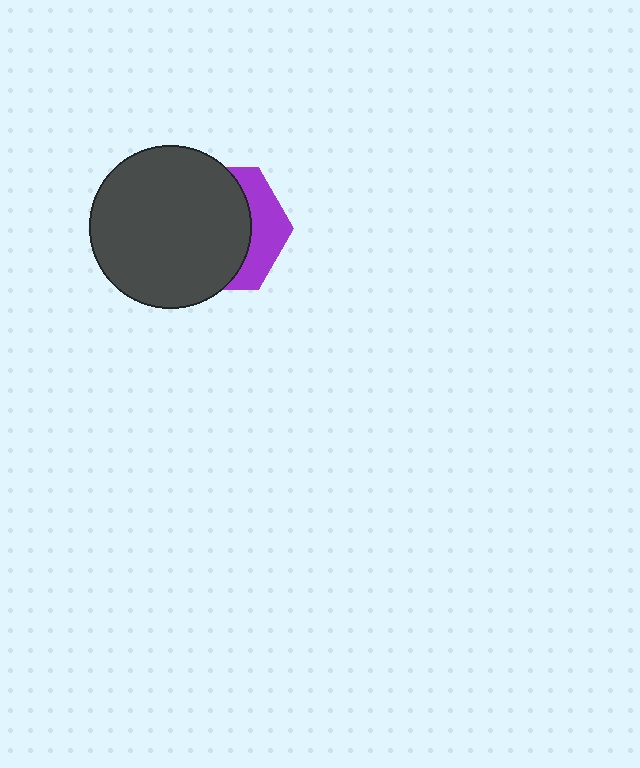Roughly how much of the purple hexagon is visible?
A small part of it is visible (roughly 31%).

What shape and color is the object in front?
The object in front is a dark gray circle.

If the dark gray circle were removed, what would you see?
You would see the complete purple hexagon.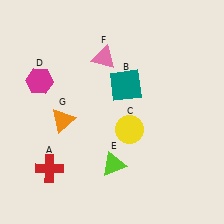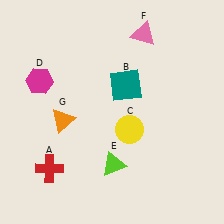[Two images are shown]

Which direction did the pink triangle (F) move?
The pink triangle (F) moved right.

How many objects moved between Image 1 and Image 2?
1 object moved between the two images.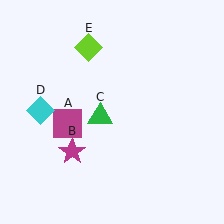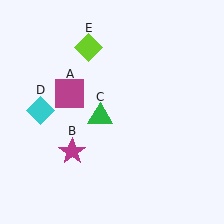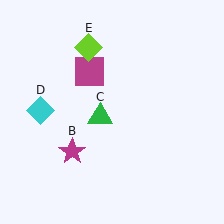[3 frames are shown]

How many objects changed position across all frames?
1 object changed position: magenta square (object A).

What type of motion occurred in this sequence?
The magenta square (object A) rotated clockwise around the center of the scene.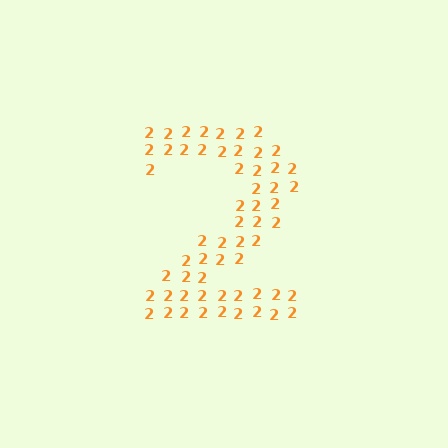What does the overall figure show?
The overall figure shows the digit 2.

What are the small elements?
The small elements are digit 2's.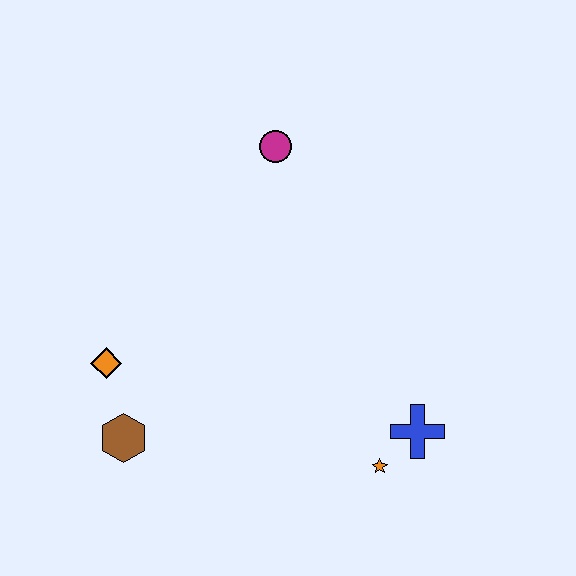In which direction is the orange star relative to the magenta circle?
The orange star is below the magenta circle.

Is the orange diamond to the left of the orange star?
Yes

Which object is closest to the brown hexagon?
The orange diamond is closest to the brown hexagon.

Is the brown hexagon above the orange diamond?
No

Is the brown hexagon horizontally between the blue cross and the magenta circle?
No